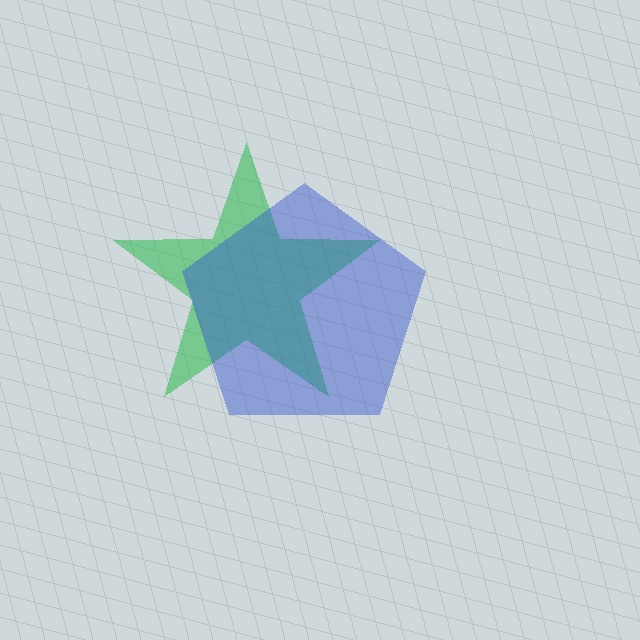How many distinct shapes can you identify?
There are 2 distinct shapes: a green star, a blue pentagon.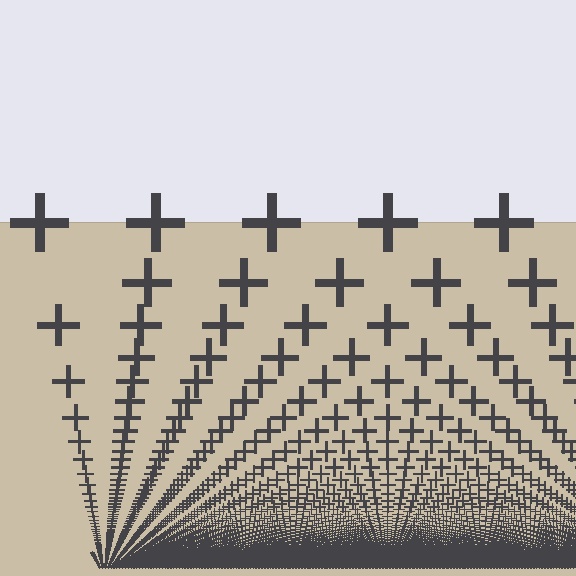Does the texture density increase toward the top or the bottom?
Density increases toward the bottom.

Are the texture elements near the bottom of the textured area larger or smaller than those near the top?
Smaller. The gradient is inverted — elements near the bottom are smaller and denser.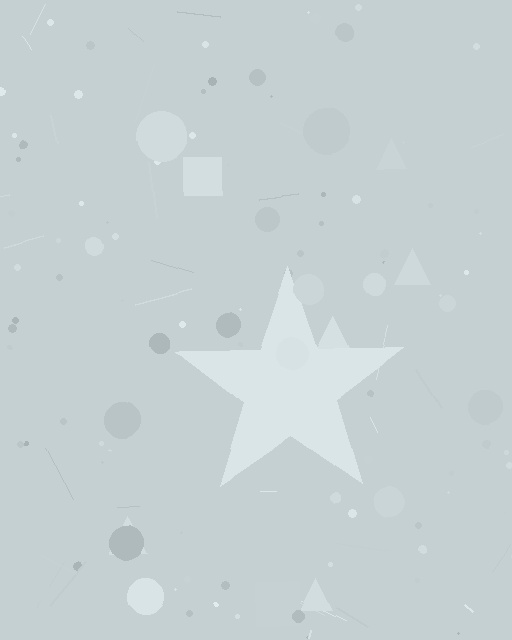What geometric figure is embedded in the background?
A star is embedded in the background.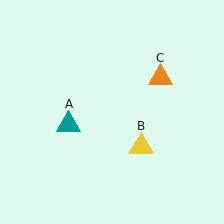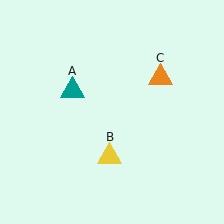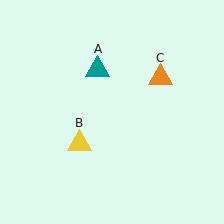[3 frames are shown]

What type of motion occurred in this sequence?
The teal triangle (object A), yellow triangle (object B) rotated clockwise around the center of the scene.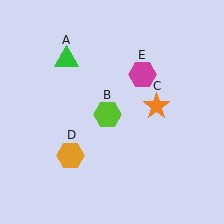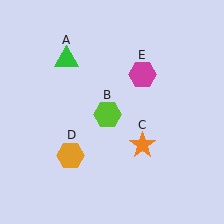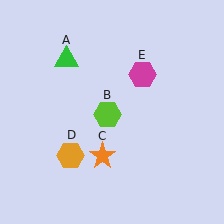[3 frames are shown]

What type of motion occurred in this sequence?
The orange star (object C) rotated clockwise around the center of the scene.